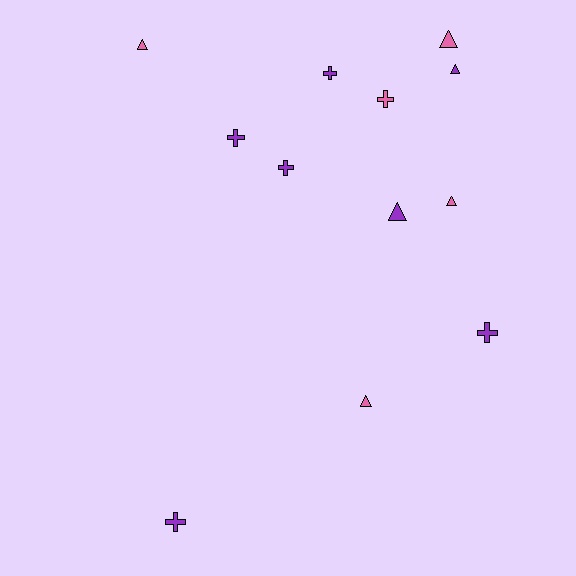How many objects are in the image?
There are 12 objects.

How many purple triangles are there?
There are 2 purple triangles.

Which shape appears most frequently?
Triangle, with 6 objects.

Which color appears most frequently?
Purple, with 7 objects.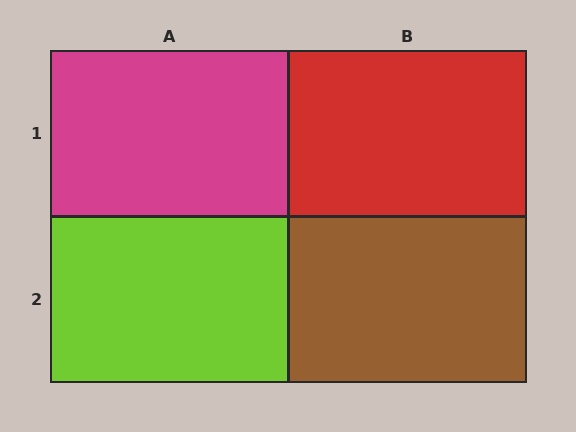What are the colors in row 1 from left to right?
Magenta, red.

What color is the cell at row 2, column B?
Brown.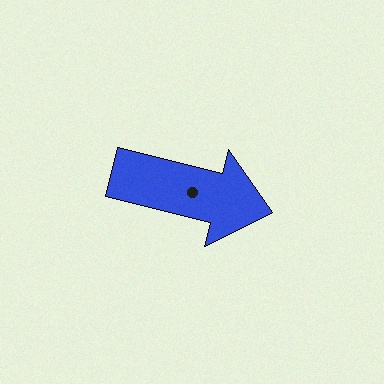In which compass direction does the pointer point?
East.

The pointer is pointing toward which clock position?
Roughly 3 o'clock.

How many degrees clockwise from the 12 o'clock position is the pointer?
Approximately 104 degrees.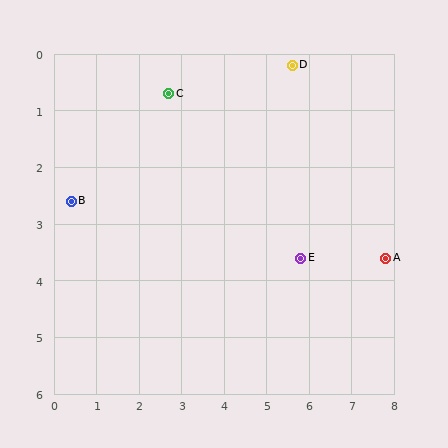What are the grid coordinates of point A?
Point A is at approximately (7.8, 3.6).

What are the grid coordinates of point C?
Point C is at approximately (2.7, 0.7).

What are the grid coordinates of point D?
Point D is at approximately (5.6, 0.2).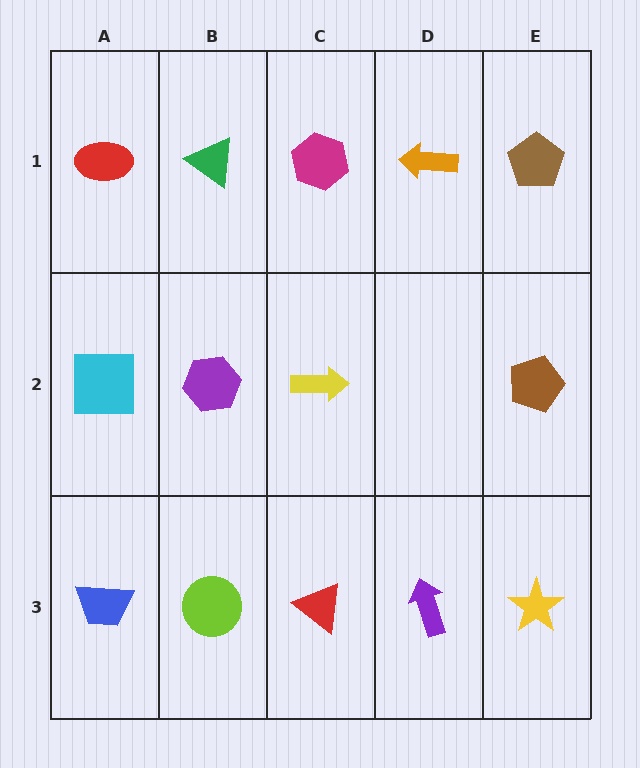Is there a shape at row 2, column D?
No, that cell is empty.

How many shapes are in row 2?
4 shapes.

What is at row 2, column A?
A cyan square.